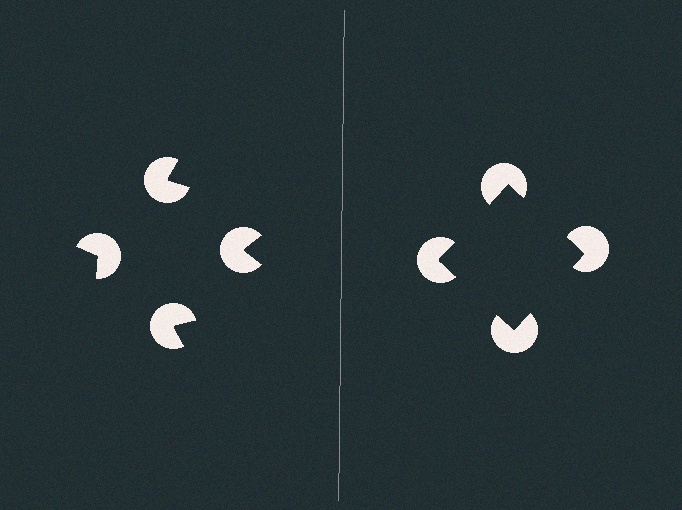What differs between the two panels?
The pac-man discs are positioned identically on both sides; only the wedge orientations differ. On the right they align to a square; on the left they are misaligned.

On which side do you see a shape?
An illusory square appears on the right side. On the left side the wedge cuts are rotated, so no coherent shape forms.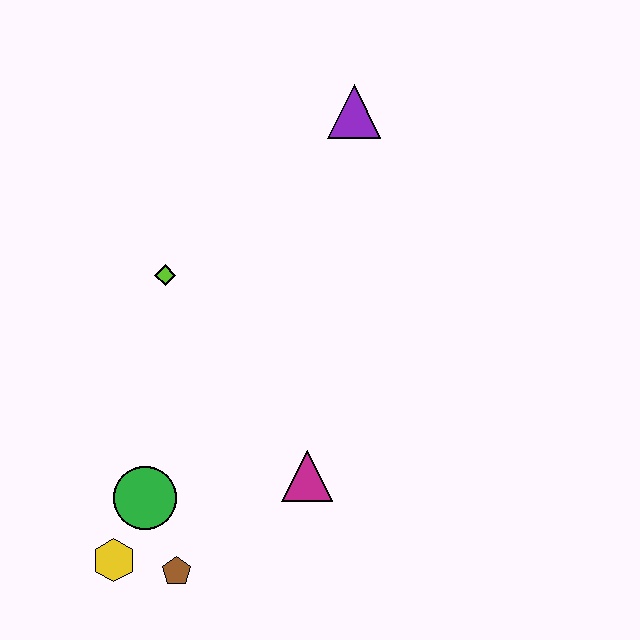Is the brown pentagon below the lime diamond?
Yes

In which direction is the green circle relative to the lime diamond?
The green circle is below the lime diamond.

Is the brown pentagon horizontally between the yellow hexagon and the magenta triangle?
Yes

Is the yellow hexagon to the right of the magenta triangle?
No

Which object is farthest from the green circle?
The purple triangle is farthest from the green circle.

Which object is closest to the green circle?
The yellow hexagon is closest to the green circle.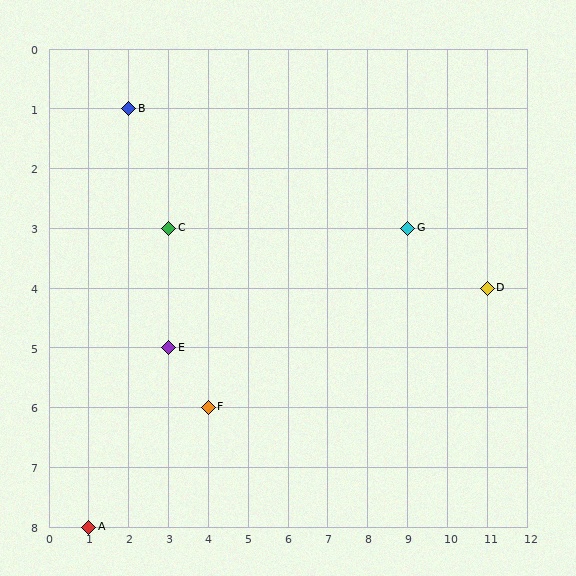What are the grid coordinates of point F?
Point F is at grid coordinates (4, 6).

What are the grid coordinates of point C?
Point C is at grid coordinates (3, 3).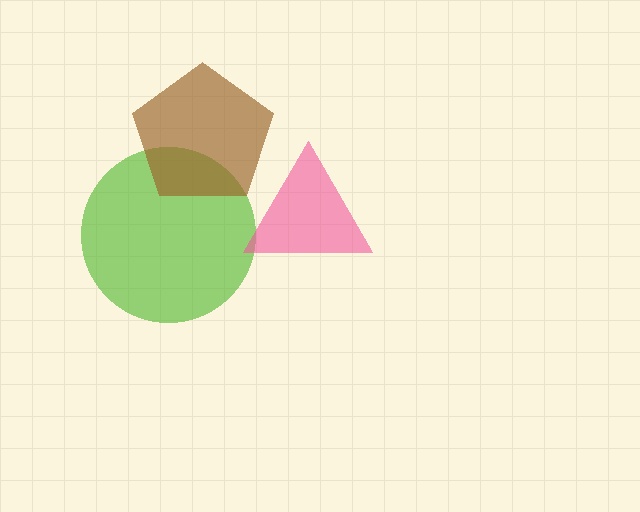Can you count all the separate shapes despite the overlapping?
Yes, there are 3 separate shapes.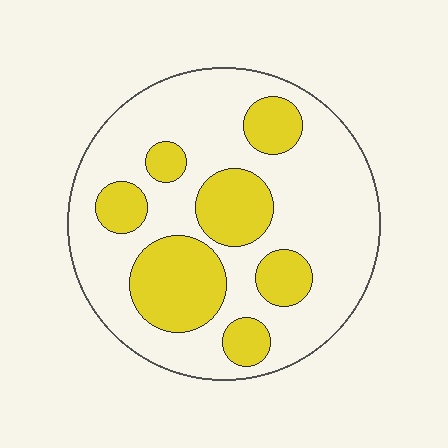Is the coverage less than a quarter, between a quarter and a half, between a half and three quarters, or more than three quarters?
Between a quarter and a half.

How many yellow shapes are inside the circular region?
7.